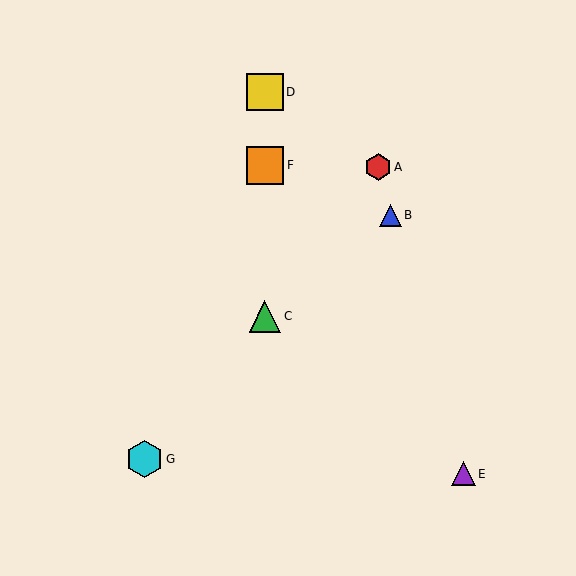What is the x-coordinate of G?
Object G is at x≈145.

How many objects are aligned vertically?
3 objects (C, D, F) are aligned vertically.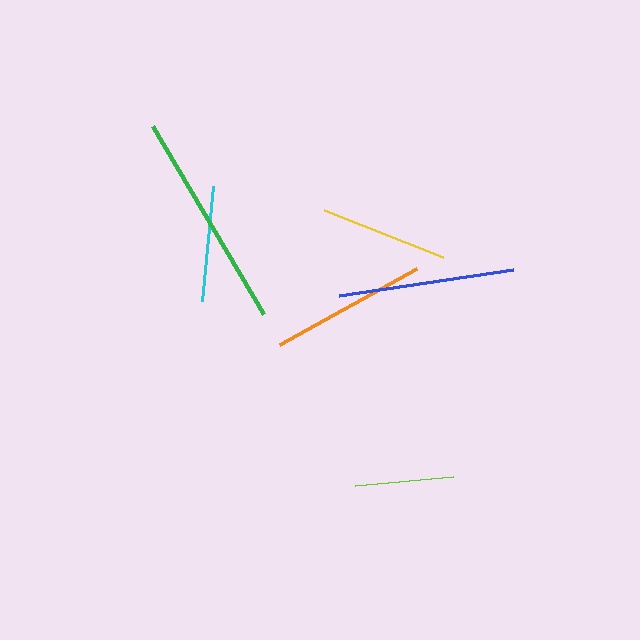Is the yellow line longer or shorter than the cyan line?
The yellow line is longer than the cyan line.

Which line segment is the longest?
The green line is the longest at approximately 219 pixels.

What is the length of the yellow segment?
The yellow segment is approximately 128 pixels long.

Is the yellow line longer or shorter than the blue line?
The blue line is longer than the yellow line.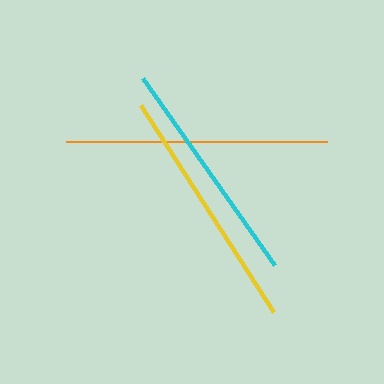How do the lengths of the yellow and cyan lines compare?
The yellow and cyan lines are approximately the same length.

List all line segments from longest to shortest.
From longest to shortest: orange, yellow, cyan.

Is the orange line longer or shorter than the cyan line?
The orange line is longer than the cyan line.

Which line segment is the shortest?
The cyan line is the shortest at approximately 229 pixels.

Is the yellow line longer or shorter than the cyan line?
The yellow line is longer than the cyan line.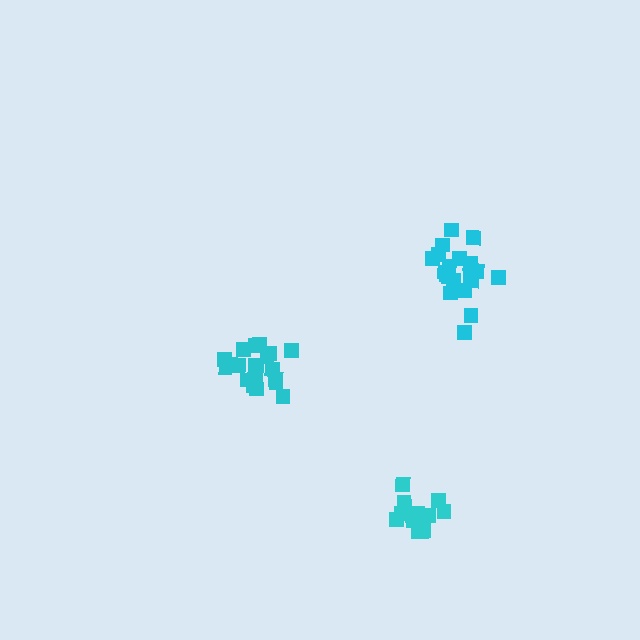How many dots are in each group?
Group 1: 20 dots, Group 2: 20 dots, Group 3: 14 dots (54 total).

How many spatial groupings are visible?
There are 3 spatial groupings.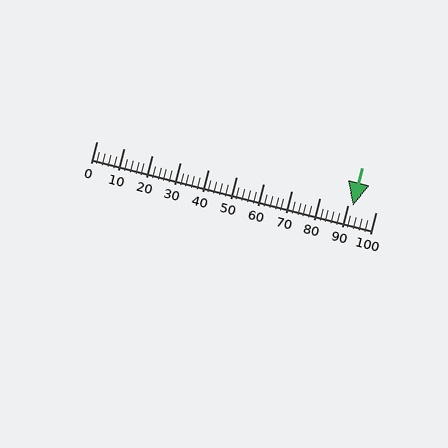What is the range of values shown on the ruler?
The ruler shows values from 0 to 100.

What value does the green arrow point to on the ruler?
The green arrow points to approximately 92.